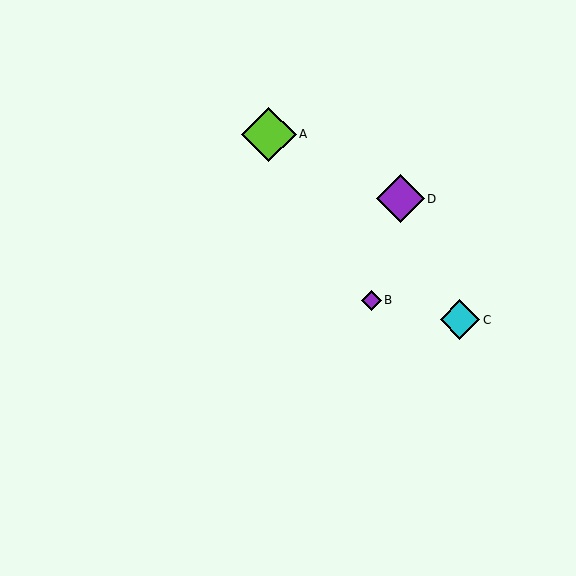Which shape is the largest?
The lime diamond (labeled A) is the largest.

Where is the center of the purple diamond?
The center of the purple diamond is at (400, 199).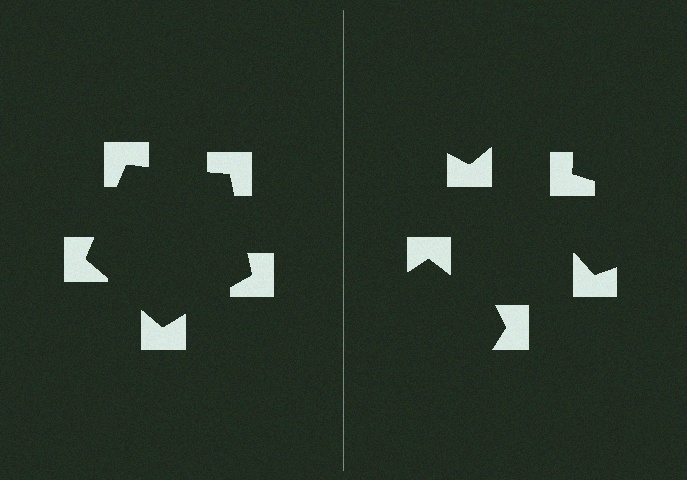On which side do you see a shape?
An illusory pentagon appears on the left side. On the right side the wedge cuts are rotated, so no coherent shape forms.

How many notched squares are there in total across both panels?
10 — 5 on each side.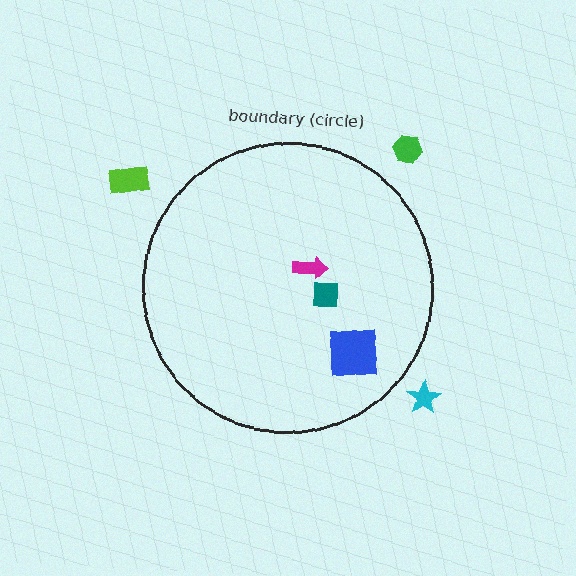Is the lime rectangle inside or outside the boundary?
Outside.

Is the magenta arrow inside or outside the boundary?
Inside.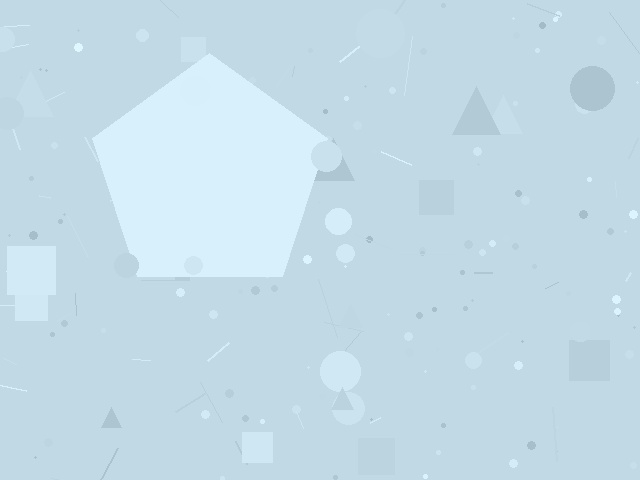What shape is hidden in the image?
A pentagon is hidden in the image.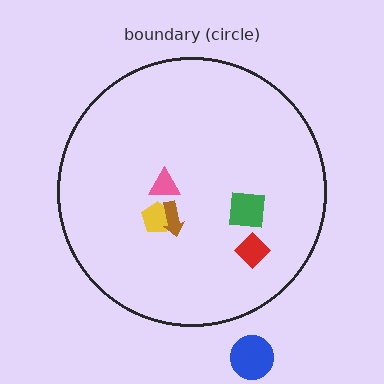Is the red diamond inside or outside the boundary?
Inside.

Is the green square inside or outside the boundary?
Inside.